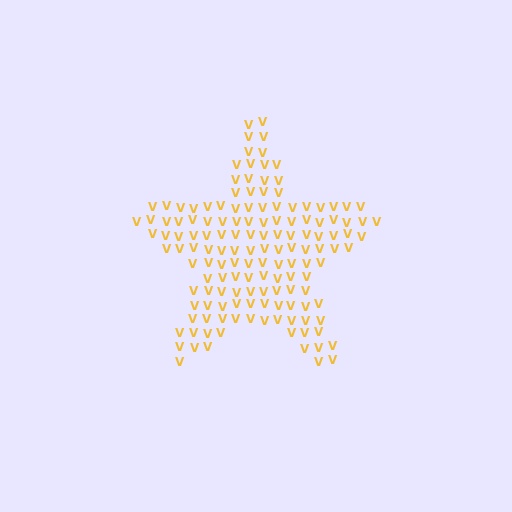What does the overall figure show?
The overall figure shows a star.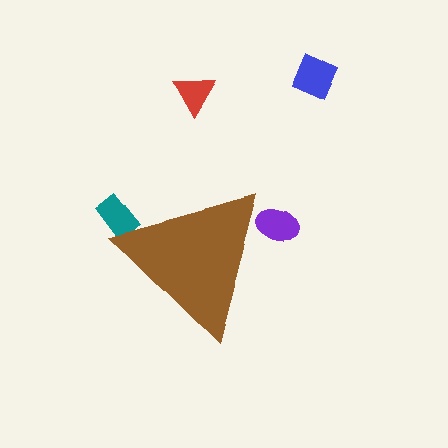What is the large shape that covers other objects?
A brown triangle.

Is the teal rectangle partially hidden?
Yes, the teal rectangle is partially hidden behind the brown triangle.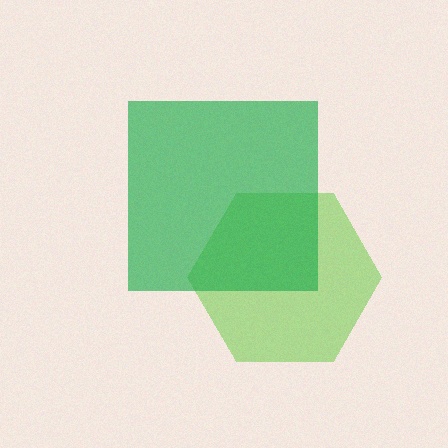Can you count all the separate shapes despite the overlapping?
Yes, there are 2 separate shapes.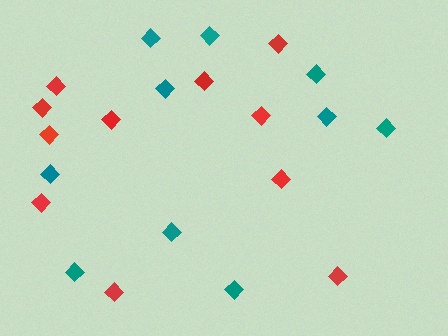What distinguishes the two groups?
There are 2 groups: one group of teal diamonds (10) and one group of red diamonds (11).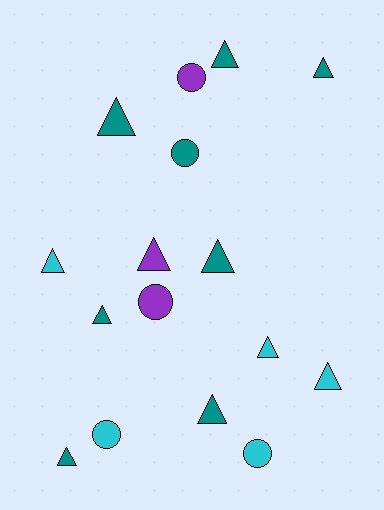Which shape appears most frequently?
Triangle, with 11 objects.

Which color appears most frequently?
Teal, with 8 objects.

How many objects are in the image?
There are 16 objects.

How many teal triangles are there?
There are 7 teal triangles.